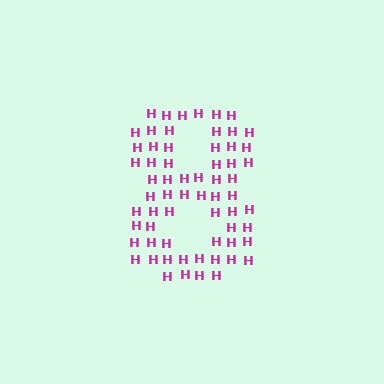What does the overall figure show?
The overall figure shows the digit 8.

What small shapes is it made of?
It is made of small letter H's.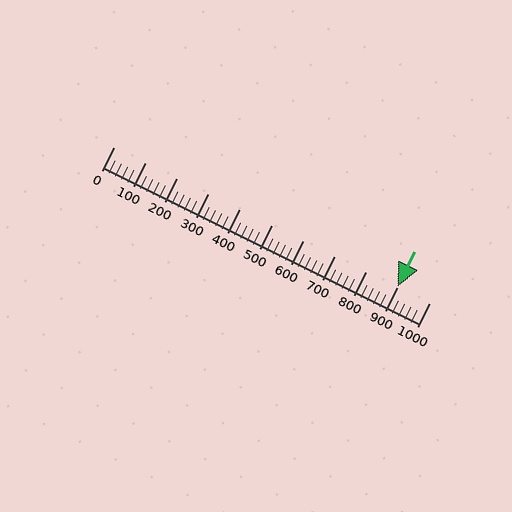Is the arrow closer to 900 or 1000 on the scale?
The arrow is closer to 900.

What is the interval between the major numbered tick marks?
The major tick marks are spaced 100 units apart.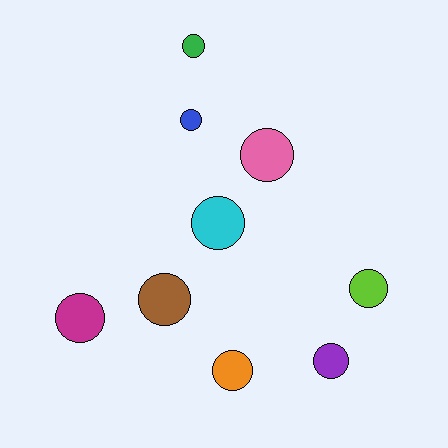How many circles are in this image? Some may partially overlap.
There are 9 circles.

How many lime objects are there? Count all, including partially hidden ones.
There is 1 lime object.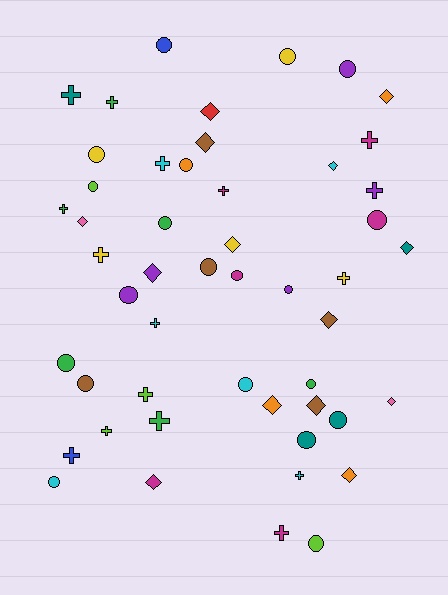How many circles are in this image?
There are 20 circles.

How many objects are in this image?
There are 50 objects.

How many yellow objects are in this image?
There are 5 yellow objects.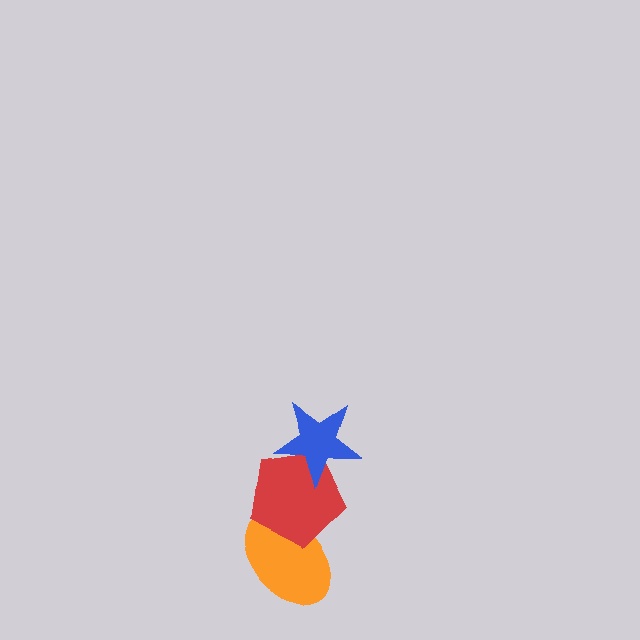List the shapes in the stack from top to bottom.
From top to bottom: the blue star, the red pentagon, the orange ellipse.